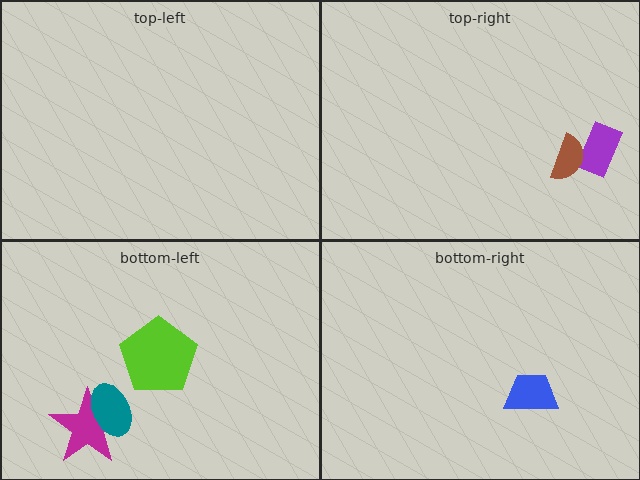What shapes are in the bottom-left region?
The magenta star, the teal ellipse, the lime pentagon.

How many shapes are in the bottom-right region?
1.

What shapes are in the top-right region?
The purple rectangle, the brown semicircle.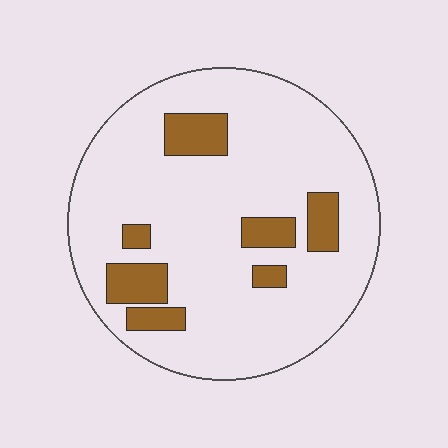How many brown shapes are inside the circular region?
7.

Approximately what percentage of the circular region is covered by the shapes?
Approximately 15%.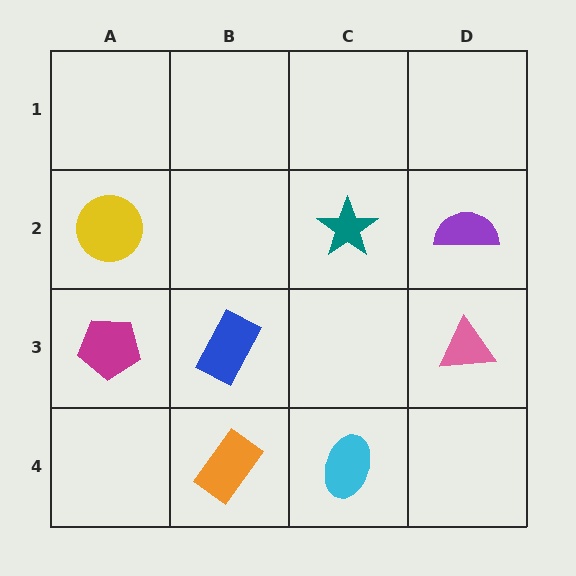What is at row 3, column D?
A pink triangle.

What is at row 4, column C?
A cyan ellipse.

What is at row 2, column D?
A purple semicircle.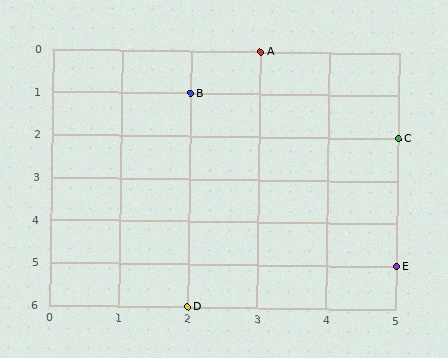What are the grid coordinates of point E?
Point E is at grid coordinates (5, 5).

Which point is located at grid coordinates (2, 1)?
Point B is at (2, 1).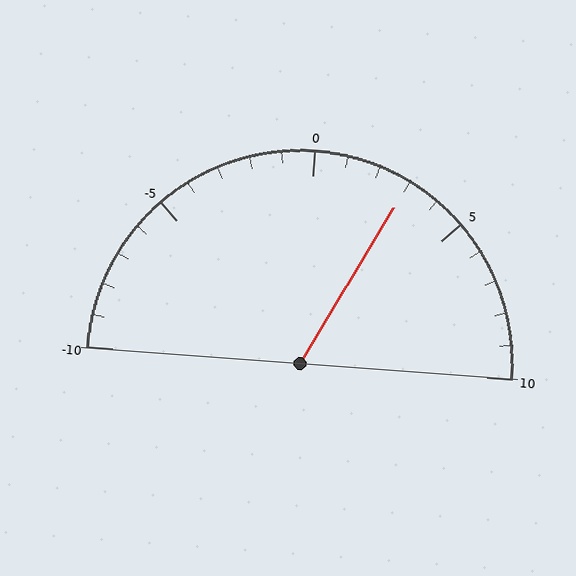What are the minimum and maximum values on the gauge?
The gauge ranges from -10 to 10.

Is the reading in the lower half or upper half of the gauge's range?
The reading is in the upper half of the range (-10 to 10).